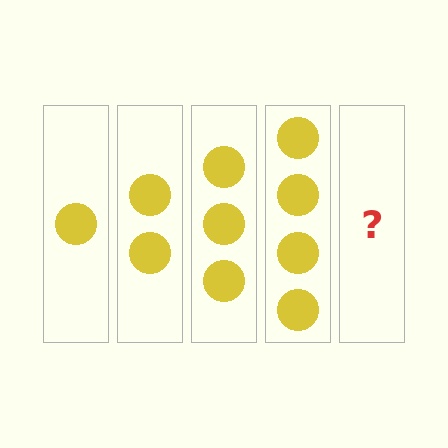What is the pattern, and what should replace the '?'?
The pattern is that each step adds one more circle. The '?' should be 5 circles.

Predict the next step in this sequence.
The next step is 5 circles.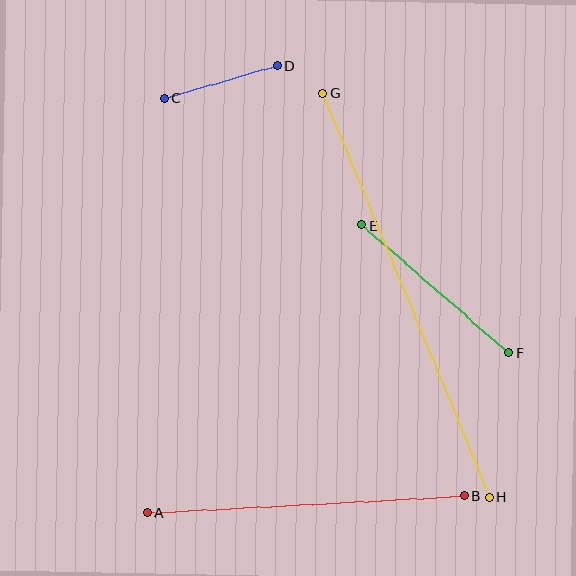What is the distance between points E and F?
The distance is approximately 195 pixels.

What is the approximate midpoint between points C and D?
The midpoint is at approximately (221, 82) pixels.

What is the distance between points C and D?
The distance is approximately 118 pixels.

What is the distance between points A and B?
The distance is approximately 318 pixels.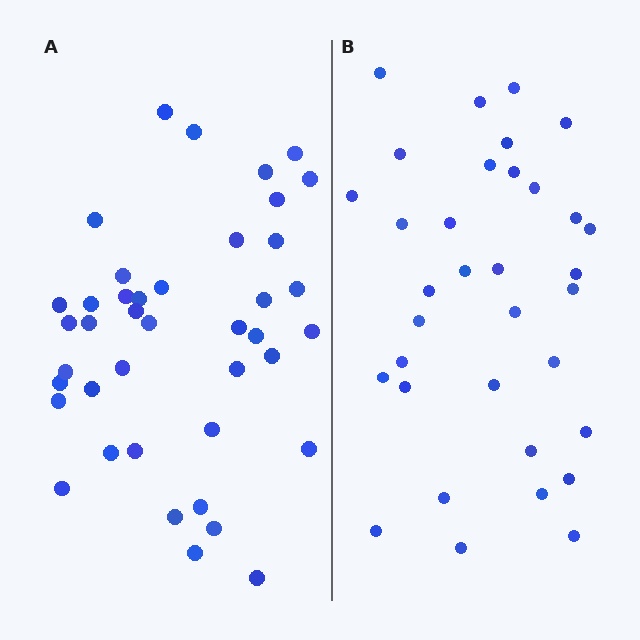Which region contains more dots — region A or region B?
Region A (the left region) has more dots.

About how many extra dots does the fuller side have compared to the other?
Region A has roughly 8 or so more dots than region B.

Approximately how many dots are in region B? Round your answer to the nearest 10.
About 30 dots. (The exact count is 34, which rounds to 30.)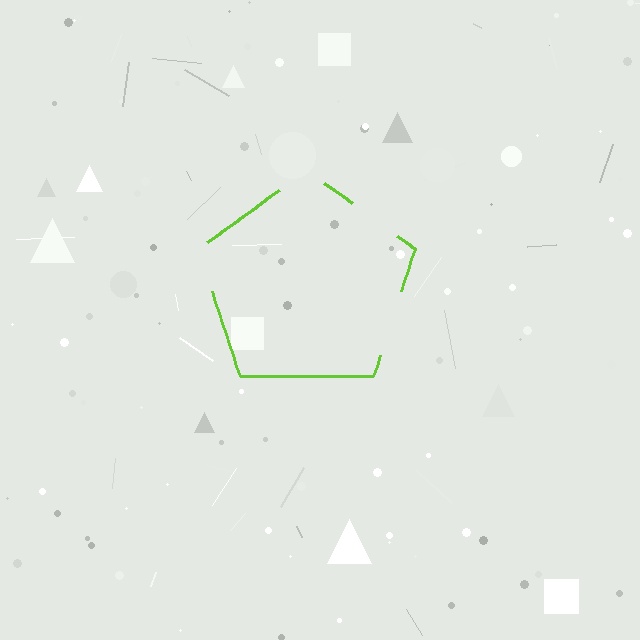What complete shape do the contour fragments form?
The contour fragments form a pentagon.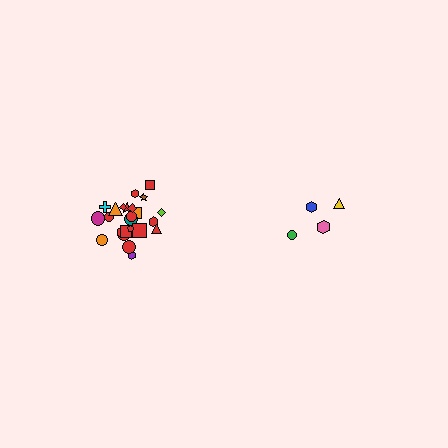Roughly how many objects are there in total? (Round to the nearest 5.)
Roughly 30 objects in total.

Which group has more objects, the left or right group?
The left group.